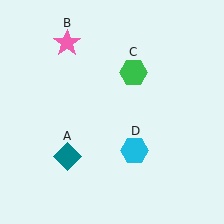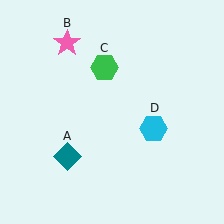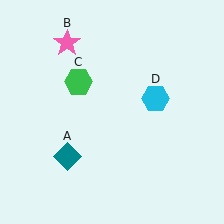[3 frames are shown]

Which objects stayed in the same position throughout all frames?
Teal diamond (object A) and pink star (object B) remained stationary.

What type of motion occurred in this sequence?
The green hexagon (object C), cyan hexagon (object D) rotated counterclockwise around the center of the scene.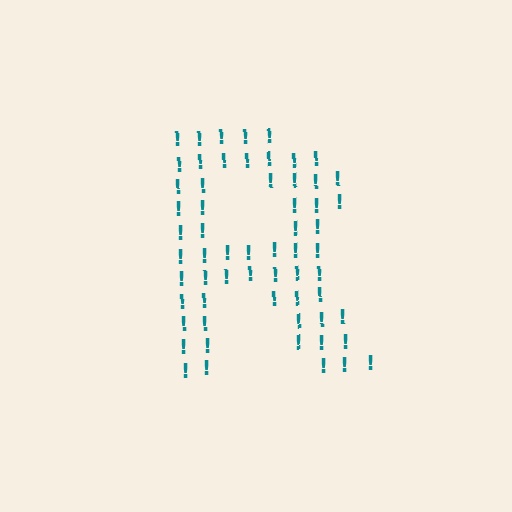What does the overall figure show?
The overall figure shows the letter R.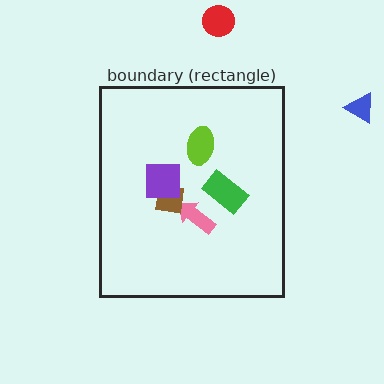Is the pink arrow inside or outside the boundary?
Inside.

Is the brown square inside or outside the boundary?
Inside.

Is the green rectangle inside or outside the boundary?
Inside.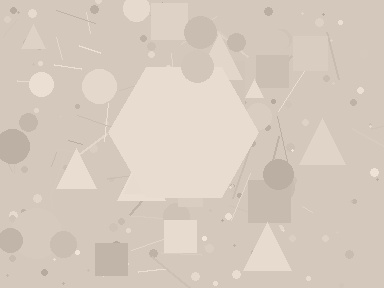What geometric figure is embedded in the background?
A hexagon is embedded in the background.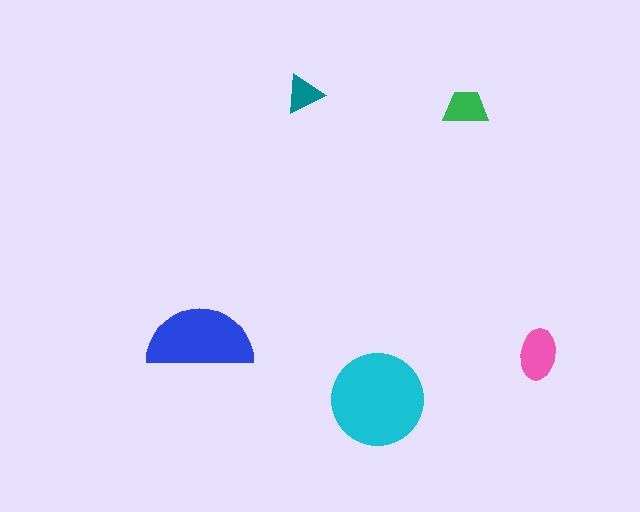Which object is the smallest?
The teal triangle.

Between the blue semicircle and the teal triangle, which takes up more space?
The blue semicircle.